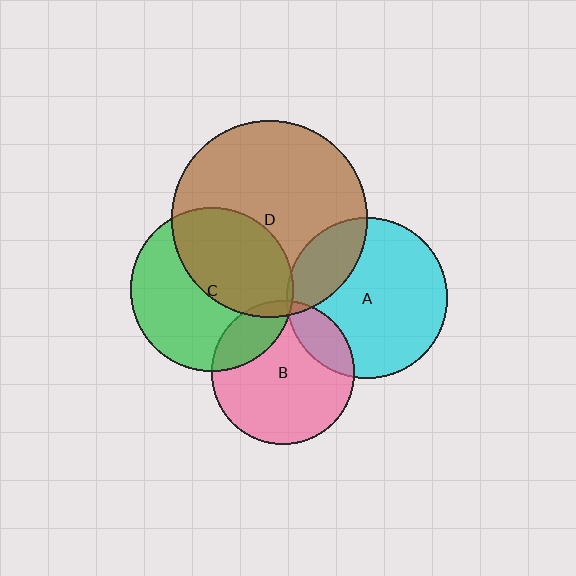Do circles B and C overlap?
Yes.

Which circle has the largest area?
Circle D (brown).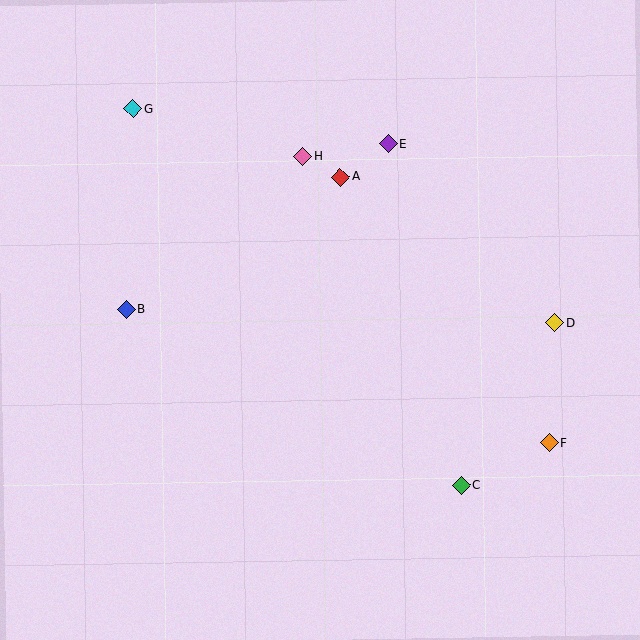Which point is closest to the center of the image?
Point A at (340, 177) is closest to the center.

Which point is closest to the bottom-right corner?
Point F is closest to the bottom-right corner.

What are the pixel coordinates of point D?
Point D is at (555, 323).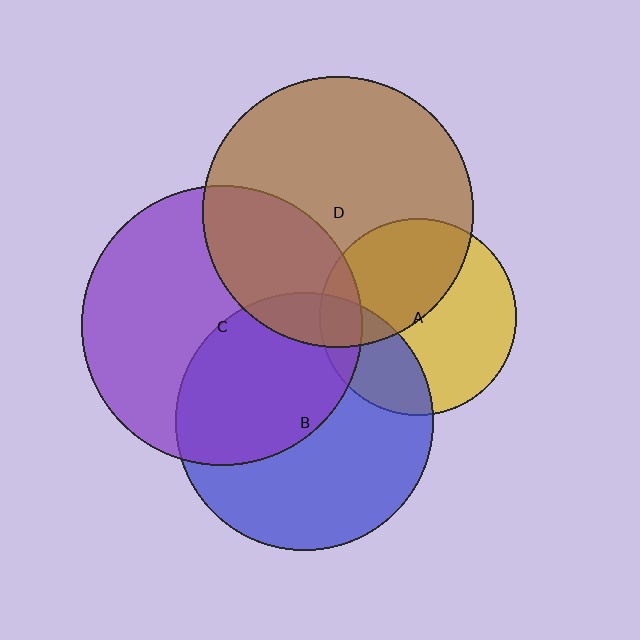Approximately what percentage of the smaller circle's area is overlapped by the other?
Approximately 10%.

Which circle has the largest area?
Circle C (purple).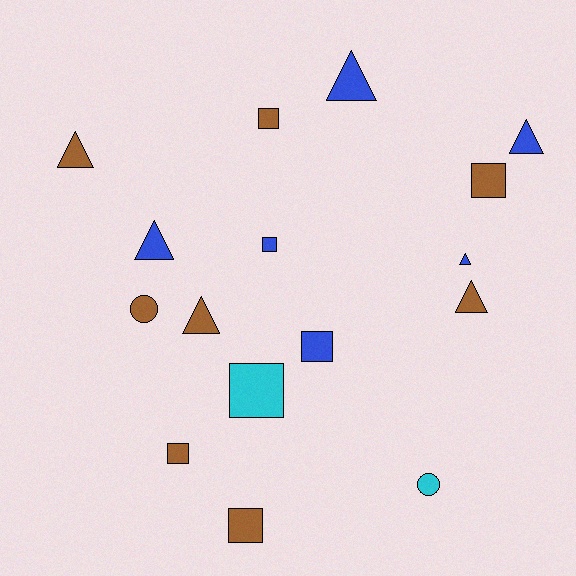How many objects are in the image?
There are 16 objects.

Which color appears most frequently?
Brown, with 8 objects.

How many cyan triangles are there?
There are no cyan triangles.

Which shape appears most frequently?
Square, with 7 objects.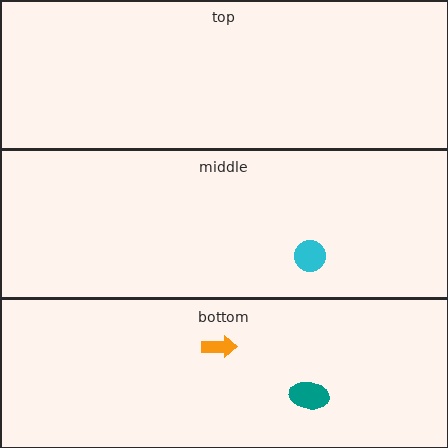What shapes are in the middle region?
The cyan circle.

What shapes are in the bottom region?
The orange arrow, the teal ellipse.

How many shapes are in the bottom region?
2.